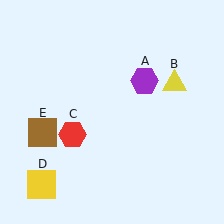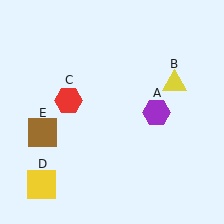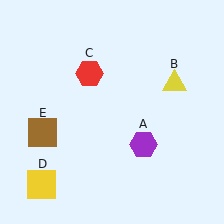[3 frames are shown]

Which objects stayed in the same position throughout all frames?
Yellow triangle (object B) and yellow square (object D) and brown square (object E) remained stationary.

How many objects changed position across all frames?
2 objects changed position: purple hexagon (object A), red hexagon (object C).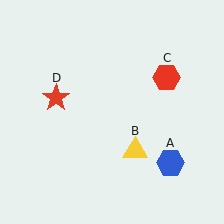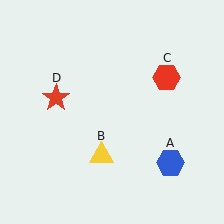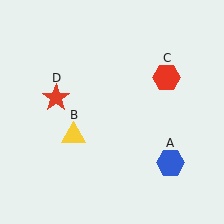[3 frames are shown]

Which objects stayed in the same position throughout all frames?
Blue hexagon (object A) and red hexagon (object C) and red star (object D) remained stationary.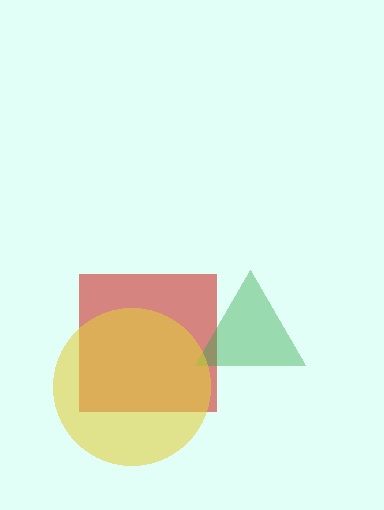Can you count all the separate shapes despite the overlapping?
Yes, there are 3 separate shapes.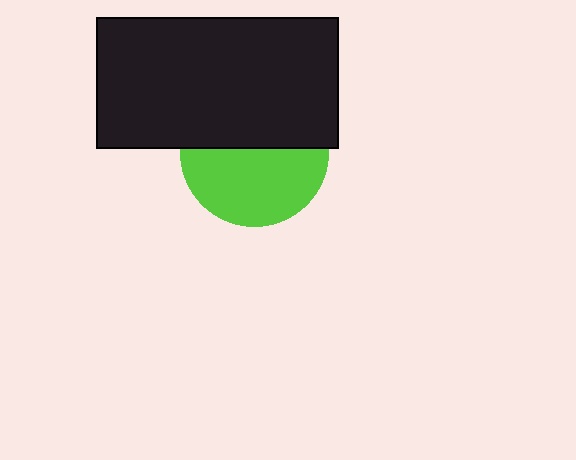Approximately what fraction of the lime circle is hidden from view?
Roughly 47% of the lime circle is hidden behind the black rectangle.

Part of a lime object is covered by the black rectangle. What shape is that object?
It is a circle.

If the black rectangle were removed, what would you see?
You would see the complete lime circle.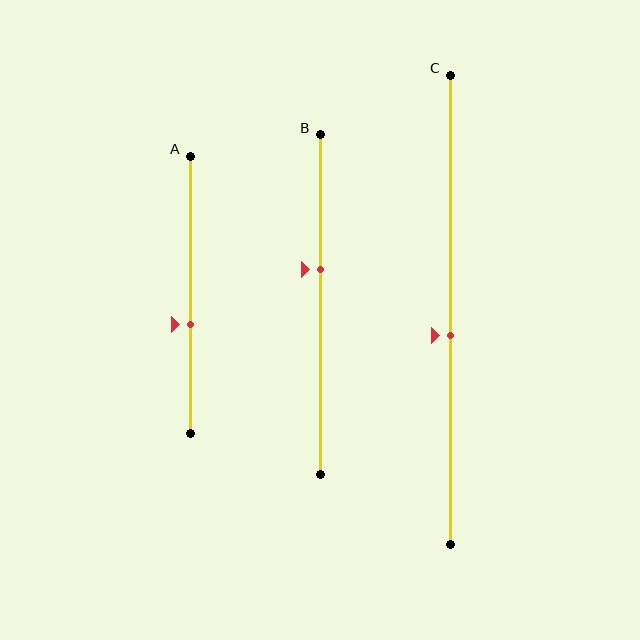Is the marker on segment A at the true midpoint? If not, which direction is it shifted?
No, the marker on segment A is shifted downward by about 11% of the segment length.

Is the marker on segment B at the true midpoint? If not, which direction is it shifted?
No, the marker on segment B is shifted upward by about 10% of the segment length.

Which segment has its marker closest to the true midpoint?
Segment C has its marker closest to the true midpoint.